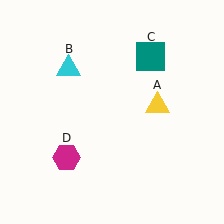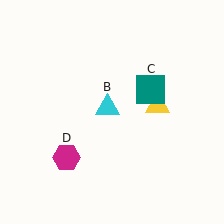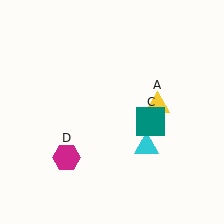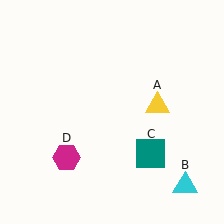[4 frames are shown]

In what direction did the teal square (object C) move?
The teal square (object C) moved down.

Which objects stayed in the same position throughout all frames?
Yellow triangle (object A) and magenta hexagon (object D) remained stationary.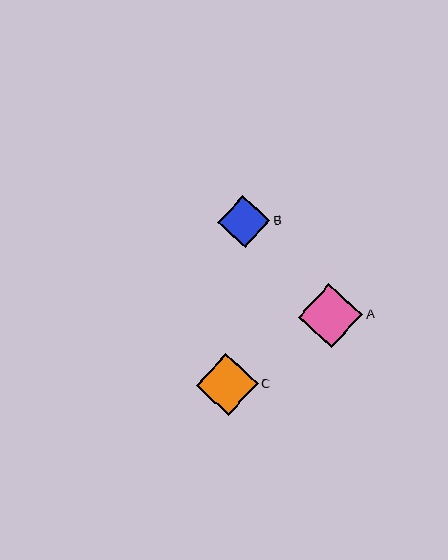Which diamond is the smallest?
Diamond B is the smallest with a size of approximately 52 pixels.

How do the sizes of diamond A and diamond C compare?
Diamond A and diamond C are approximately the same size.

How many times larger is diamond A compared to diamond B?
Diamond A is approximately 1.2 times the size of diamond B.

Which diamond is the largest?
Diamond A is the largest with a size of approximately 64 pixels.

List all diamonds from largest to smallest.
From largest to smallest: A, C, B.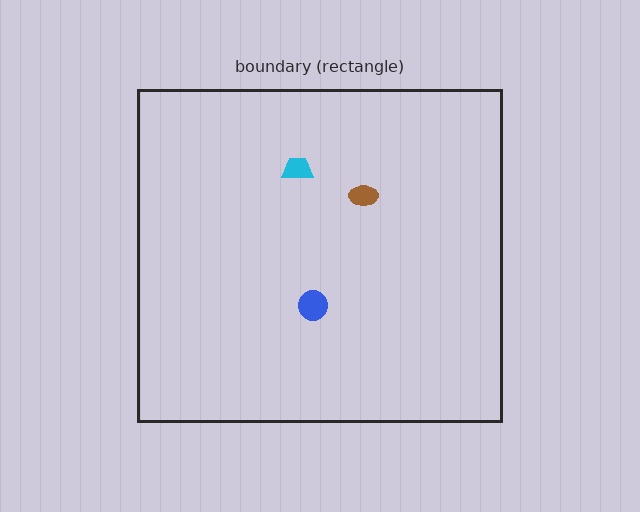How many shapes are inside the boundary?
3 inside, 0 outside.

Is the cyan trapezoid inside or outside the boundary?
Inside.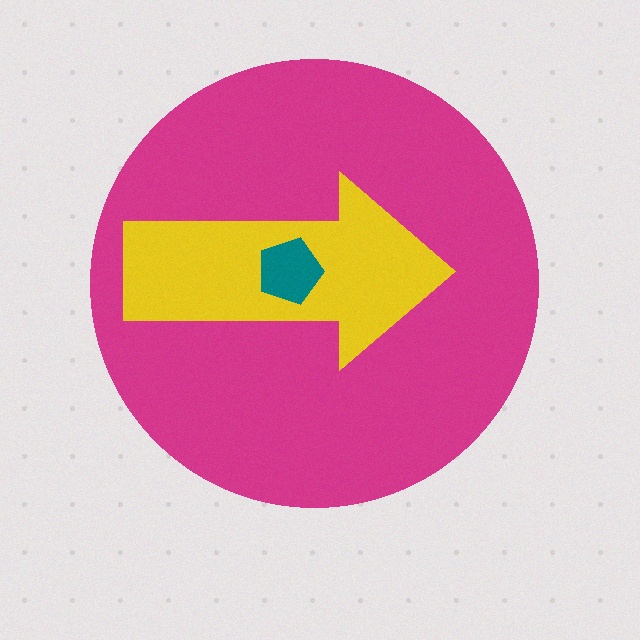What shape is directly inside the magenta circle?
The yellow arrow.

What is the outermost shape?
The magenta circle.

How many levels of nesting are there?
3.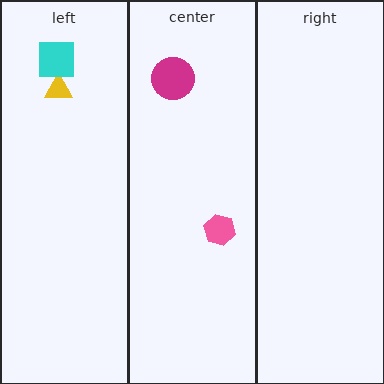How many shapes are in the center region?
2.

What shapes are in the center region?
The pink hexagon, the magenta circle.